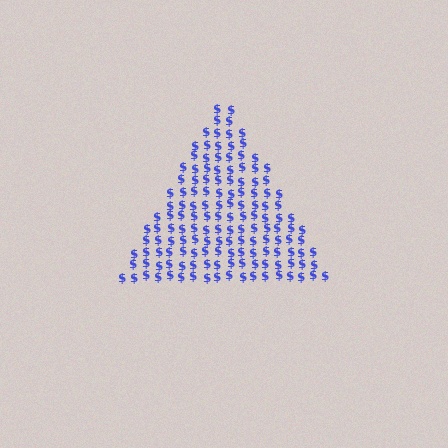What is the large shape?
The large shape is a triangle.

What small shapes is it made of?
It is made of small dollar signs.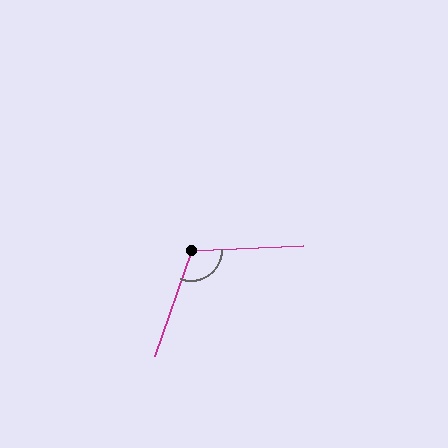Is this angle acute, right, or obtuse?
It is obtuse.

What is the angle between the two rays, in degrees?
Approximately 112 degrees.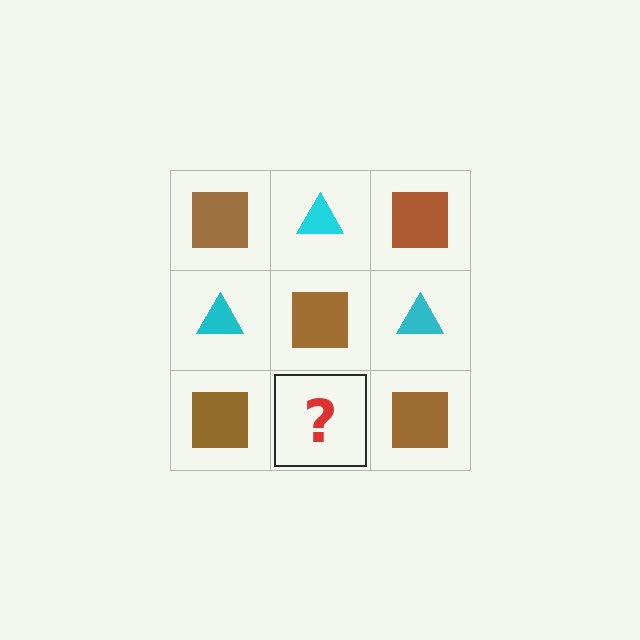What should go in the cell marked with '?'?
The missing cell should contain a cyan triangle.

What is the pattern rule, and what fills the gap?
The rule is that it alternates brown square and cyan triangle in a checkerboard pattern. The gap should be filled with a cyan triangle.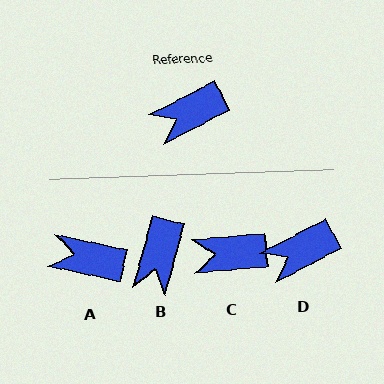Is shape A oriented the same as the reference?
No, it is off by about 40 degrees.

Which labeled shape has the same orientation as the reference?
D.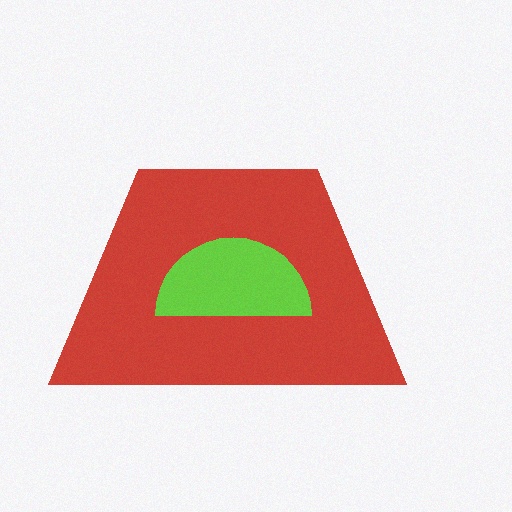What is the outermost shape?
The red trapezoid.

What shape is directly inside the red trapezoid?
The lime semicircle.